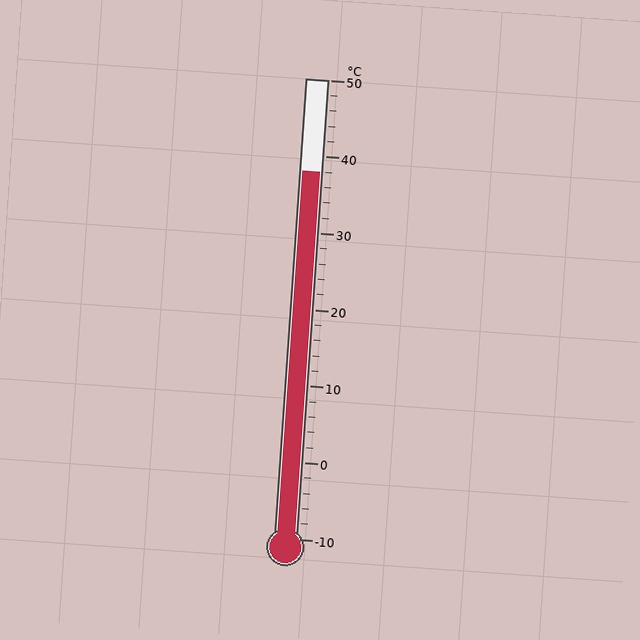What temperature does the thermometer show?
The thermometer shows approximately 38°C.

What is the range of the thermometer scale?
The thermometer scale ranges from -10°C to 50°C.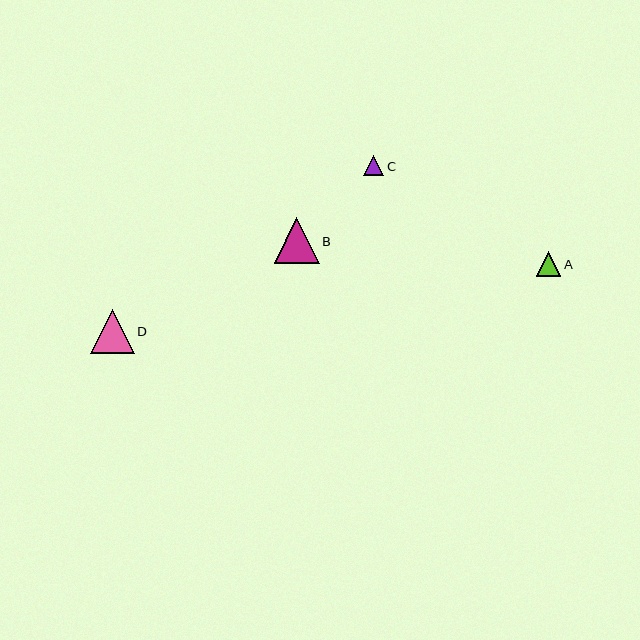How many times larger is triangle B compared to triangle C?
Triangle B is approximately 2.2 times the size of triangle C.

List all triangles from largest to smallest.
From largest to smallest: B, D, A, C.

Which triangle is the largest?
Triangle B is the largest with a size of approximately 45 pixels.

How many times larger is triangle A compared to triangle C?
Triangle A is approximately 1.2 times the size of triangle C.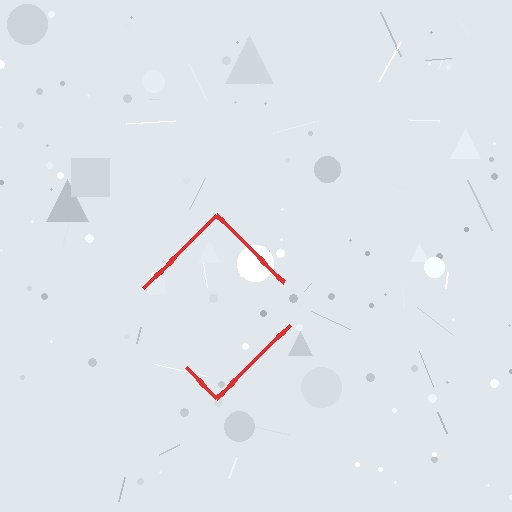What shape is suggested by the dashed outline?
The dashed outline suggests a diamond.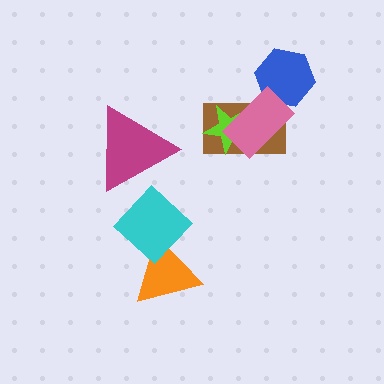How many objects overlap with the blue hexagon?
1 object overlaps with the blue hexagon.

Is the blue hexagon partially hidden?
Yes, it is partially covered by another shape.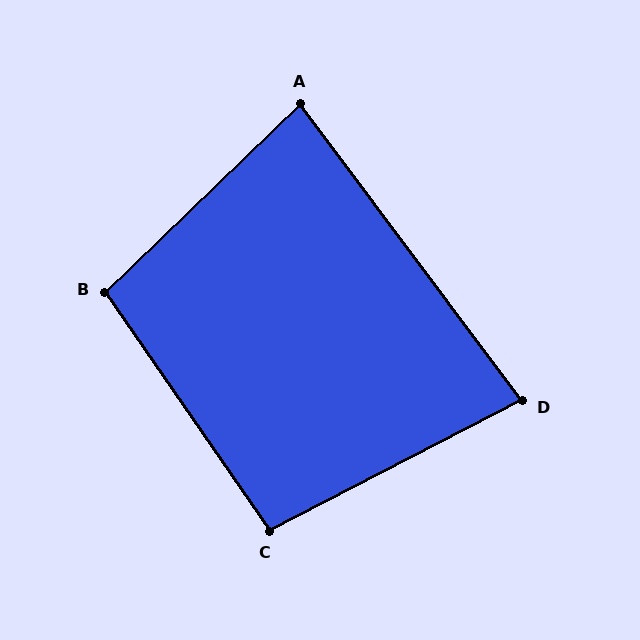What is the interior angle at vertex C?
Approximately 97 degrees (obtuse).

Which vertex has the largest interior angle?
B, at approximately 99 degrees.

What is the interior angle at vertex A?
Approximately 83 degrees (acute).